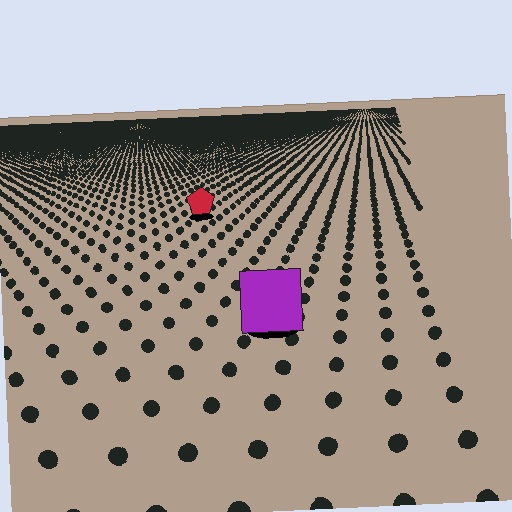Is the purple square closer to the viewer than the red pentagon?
Yes. The purple square is closer — you can tell from the texture gradient: the ground texture is coarser near it.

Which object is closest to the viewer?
The purple square is closest. The texture marks near it are larger and more spread out.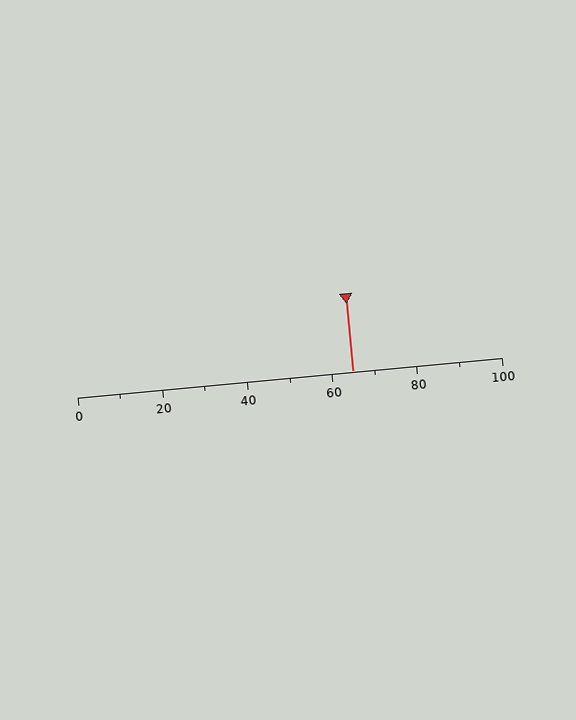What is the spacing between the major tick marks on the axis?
The major ticks are spaced 20 apart.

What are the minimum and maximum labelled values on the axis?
The axis runs from 0 to 100.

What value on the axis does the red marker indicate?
The marker indicates approximately 65.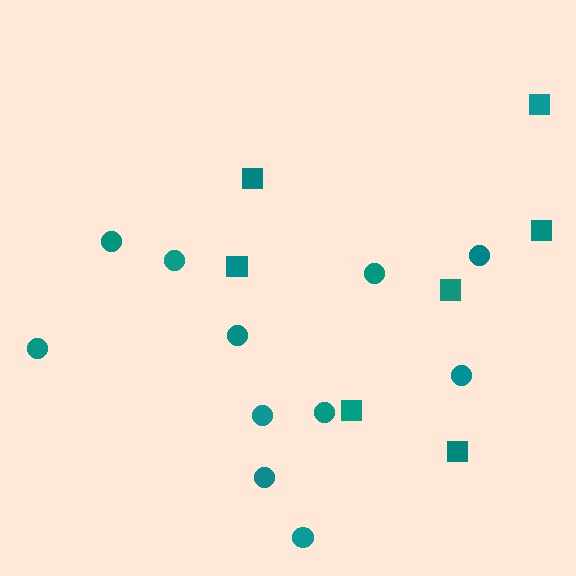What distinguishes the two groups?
There are 2 groups: one group of circles (11) and one group of squares (7).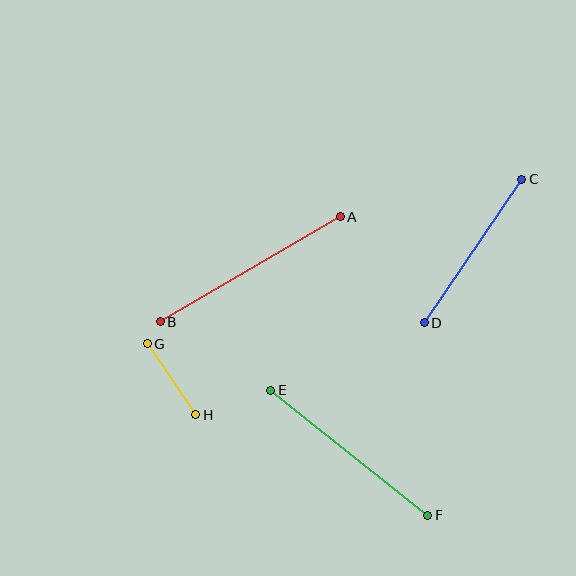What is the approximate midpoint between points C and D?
The midpoint is at approximately (473, 251) pixels.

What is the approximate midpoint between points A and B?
The midpoint is at approximately (250, 269) pixels.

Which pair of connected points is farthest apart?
Points A and B are farthest apart.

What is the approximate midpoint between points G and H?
The midpoint is at approximately (172, 379) pixels.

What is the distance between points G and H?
The distance is approximately 86 pixels.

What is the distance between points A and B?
The distance is approximately 209 pixels.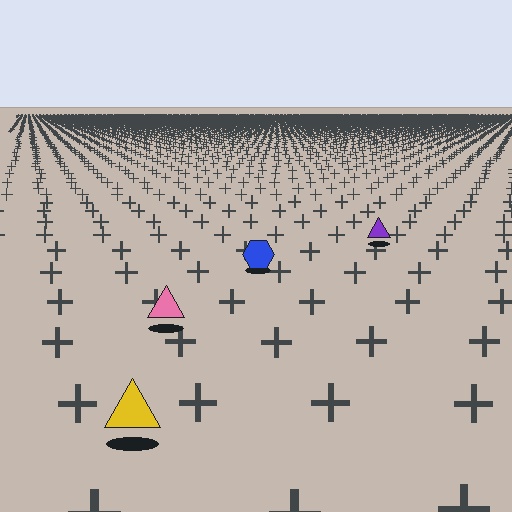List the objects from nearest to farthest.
From nearest to farthest: the yellow triangle, the pink triangle, the blue hexagon, the purple triangle.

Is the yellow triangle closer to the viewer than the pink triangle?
Yes. The yellow triangle is closer — you can tell from the texture gradient: the ground texture is coarser near it.